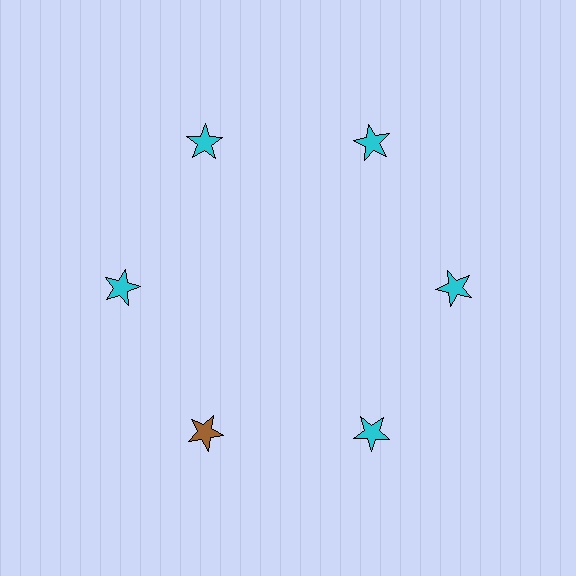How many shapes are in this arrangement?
There are 6 shapes arranged in a ring pattern.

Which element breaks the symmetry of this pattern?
The brown star at roughly the 7 o'clock position breaks the symmetry. All other shapes are cyan stars.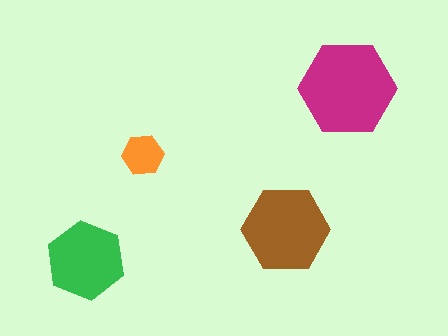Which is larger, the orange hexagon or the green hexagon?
The green one.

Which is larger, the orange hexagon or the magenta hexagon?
The magenta one.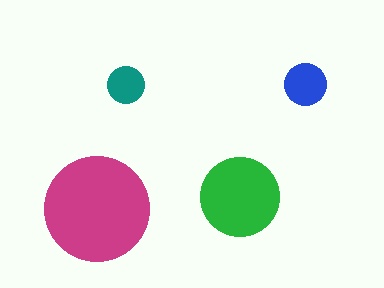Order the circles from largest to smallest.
the magenta one, the green one, the blue one, the teal one.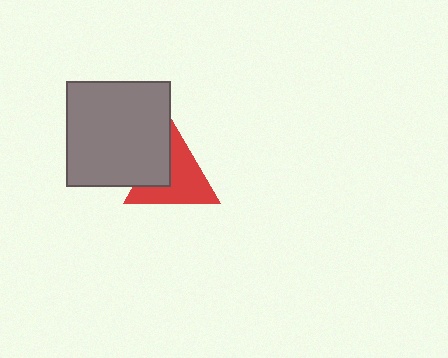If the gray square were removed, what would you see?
You would see the complete red triangle.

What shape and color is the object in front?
The object in front is a gray square.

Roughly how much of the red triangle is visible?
Most of it is visible (roughly 67%).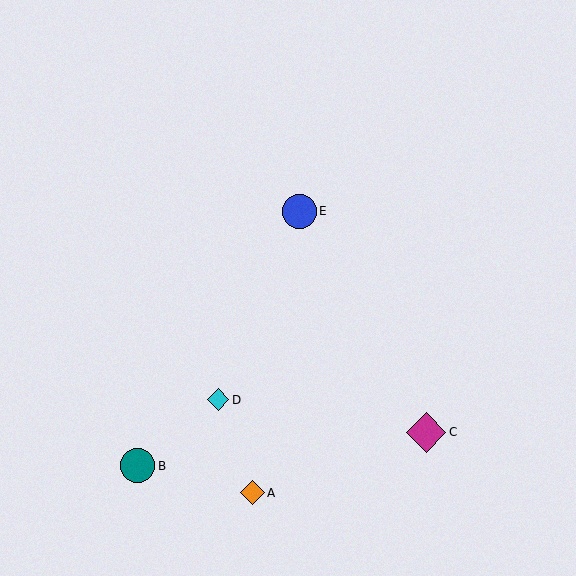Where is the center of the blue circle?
The center of the blue circle is at (299, 211).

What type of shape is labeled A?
Shape A is an orange diamond.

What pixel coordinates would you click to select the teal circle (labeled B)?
Click at (137, 466) to select the teal circle B.